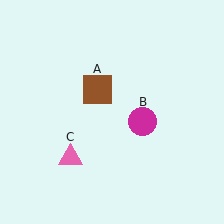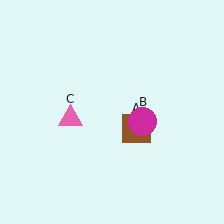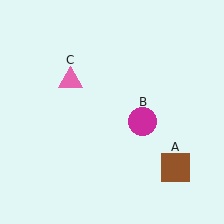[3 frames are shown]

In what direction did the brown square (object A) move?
The brown square (object A) moved down and to the right.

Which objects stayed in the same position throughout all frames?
Magenta circle (object B) remained stationary.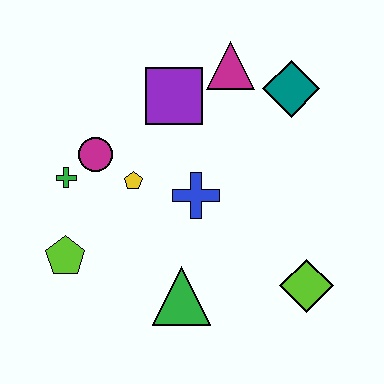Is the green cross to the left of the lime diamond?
Yes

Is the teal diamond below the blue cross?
No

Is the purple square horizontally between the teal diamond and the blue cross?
No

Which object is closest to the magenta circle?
The green cross is closest to the magenta circle.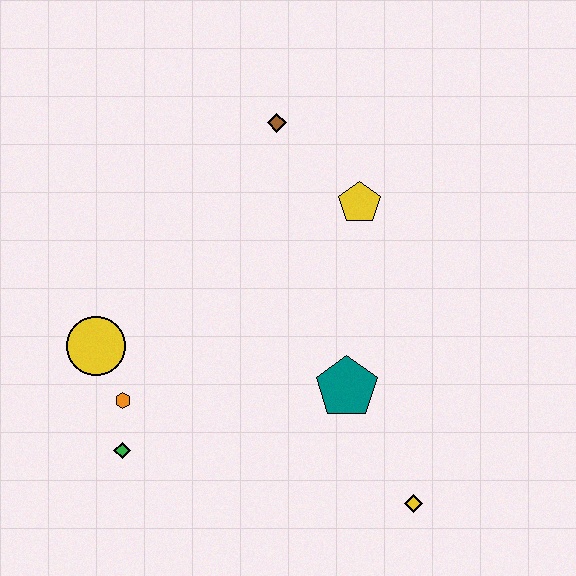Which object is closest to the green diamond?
The orange hexagon is closest to the green diamond.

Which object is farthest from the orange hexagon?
The brown diamond is farthest from the orange hexagon.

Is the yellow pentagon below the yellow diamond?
No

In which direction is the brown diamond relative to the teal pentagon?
The brown diamond is above the teal pentagon.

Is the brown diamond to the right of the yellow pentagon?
No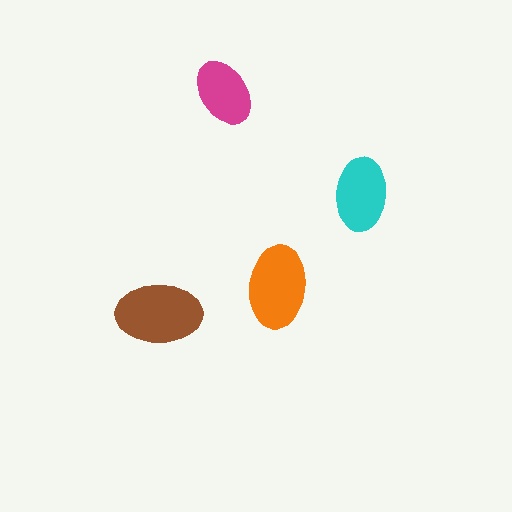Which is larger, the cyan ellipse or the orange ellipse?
The orange one.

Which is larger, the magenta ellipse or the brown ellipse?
The brown one.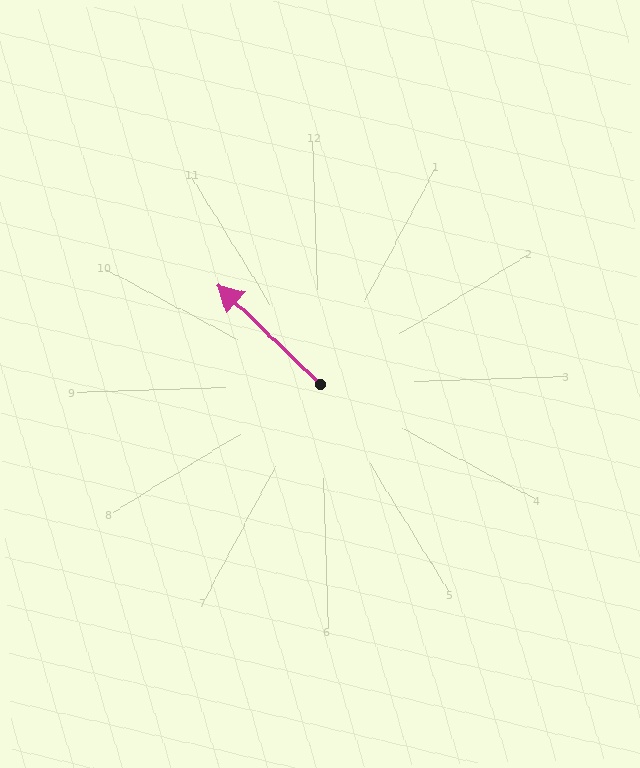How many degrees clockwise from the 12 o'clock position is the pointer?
Approximately 316 degrees.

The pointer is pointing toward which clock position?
Roughly 11 o'clock.